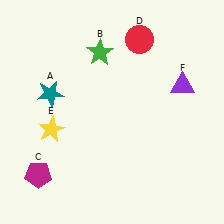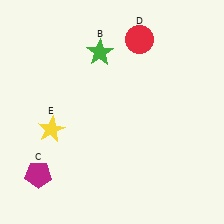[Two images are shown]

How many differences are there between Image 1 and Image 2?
There are 2 differences between the two images.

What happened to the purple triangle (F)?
The purple triangle (F) was removed in Image 2. It was in the top-right area of Image 1.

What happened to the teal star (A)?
The teal star (A) was removed in Image 2. It was in the top-left area of Image 1.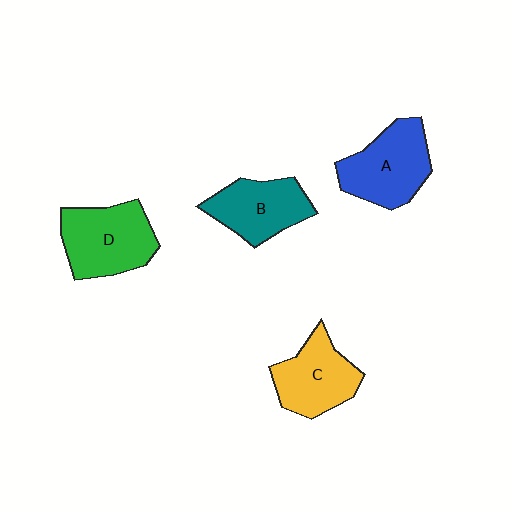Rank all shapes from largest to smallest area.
From largest to smallest: D (green), A (blue), C (yellow), B (teal).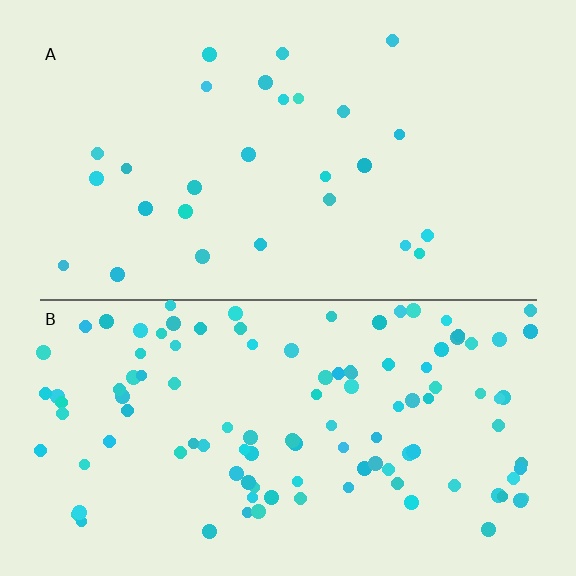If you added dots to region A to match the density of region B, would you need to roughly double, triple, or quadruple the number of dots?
Approximately quadruple.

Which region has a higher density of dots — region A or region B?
B (the bottom).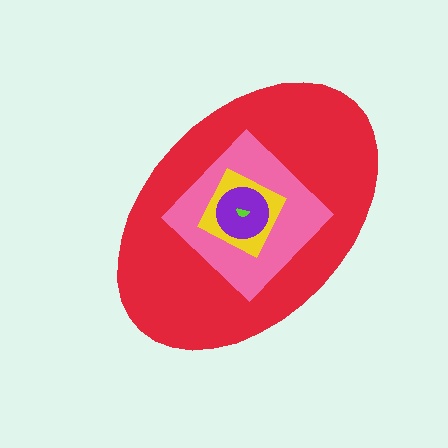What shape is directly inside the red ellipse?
The pink diamond.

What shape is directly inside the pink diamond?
The yellow diamond.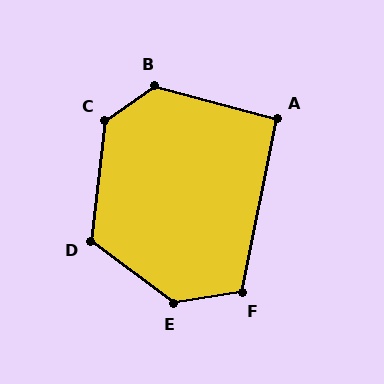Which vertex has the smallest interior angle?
A, at approximately 94 degrees.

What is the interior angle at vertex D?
Approximately 120 degrees (obtuse).